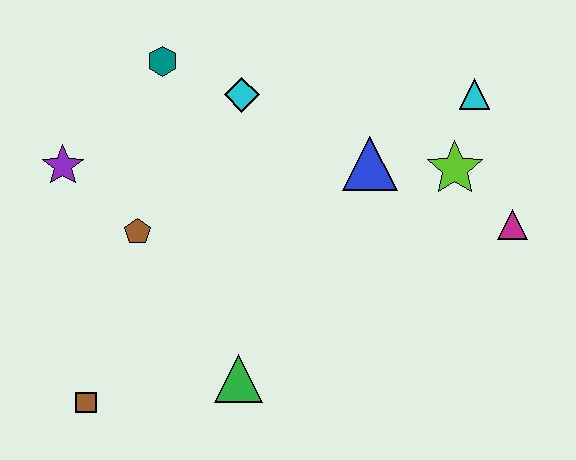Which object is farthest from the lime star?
The brown square is farthest from the lime star.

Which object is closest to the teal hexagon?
The cyan diamond is closest to the teal hexagon.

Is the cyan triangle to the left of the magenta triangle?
Yes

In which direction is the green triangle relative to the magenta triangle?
The green triangle is to the left of the magenta triangle.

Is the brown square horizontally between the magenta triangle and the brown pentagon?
No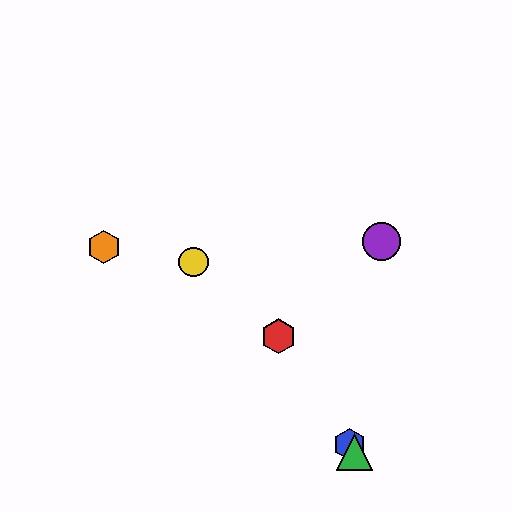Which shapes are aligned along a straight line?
The red hexagon, the blue hexagon, the green triangle are aligned along a straight line.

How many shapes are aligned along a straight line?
3 shapes (the red hexagon, the blue hexagon, the green triangle) are aligned along a straight line.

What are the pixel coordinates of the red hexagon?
The red hexagon is at (279, 336).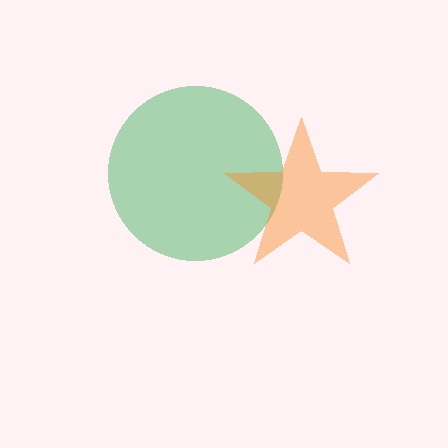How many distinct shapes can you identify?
There are 2 distinct shapes: a green circle, an orange star.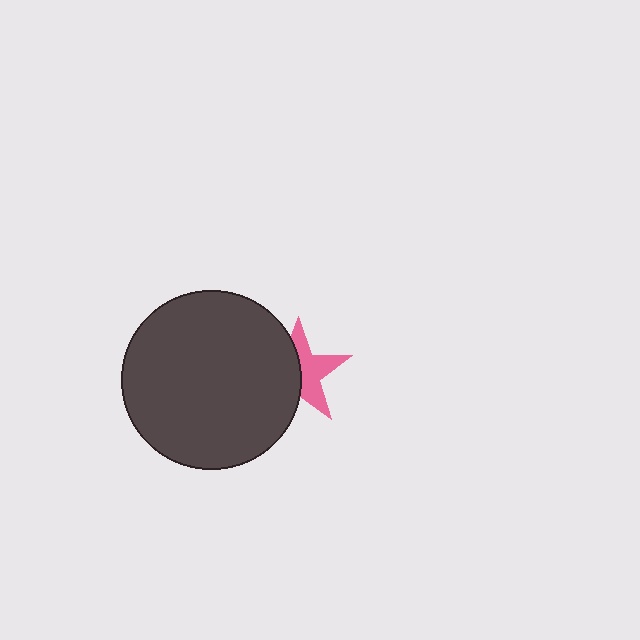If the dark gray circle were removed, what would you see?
You would see the complete pink star.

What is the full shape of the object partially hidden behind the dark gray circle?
The partially hidden object is a pink star.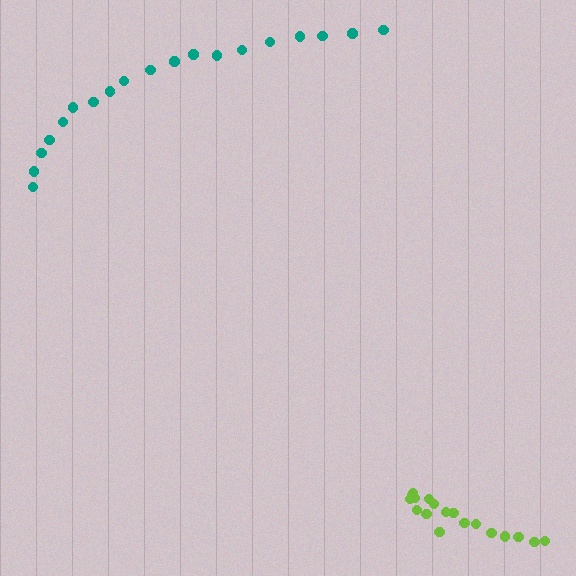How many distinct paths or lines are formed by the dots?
There are 2 distinct paths.